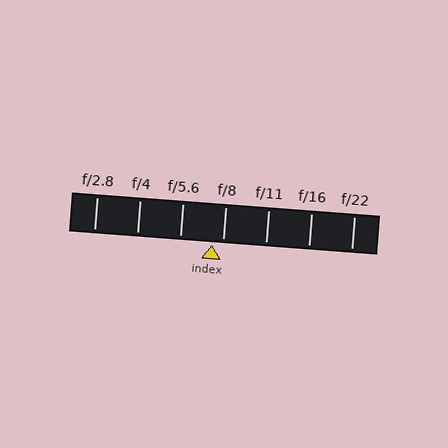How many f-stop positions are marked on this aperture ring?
There are 7 f-stop positions marked.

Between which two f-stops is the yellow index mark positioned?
The index mark is between f/5.6 and f/8.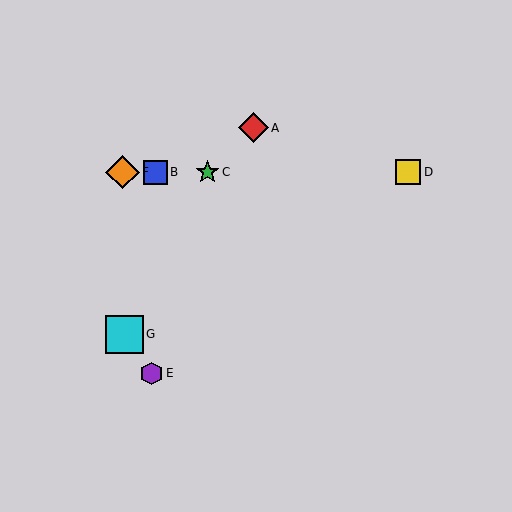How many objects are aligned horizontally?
4 objects (B, C, D, F) are aligned horizontally.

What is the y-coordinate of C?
Object C is at y≈172.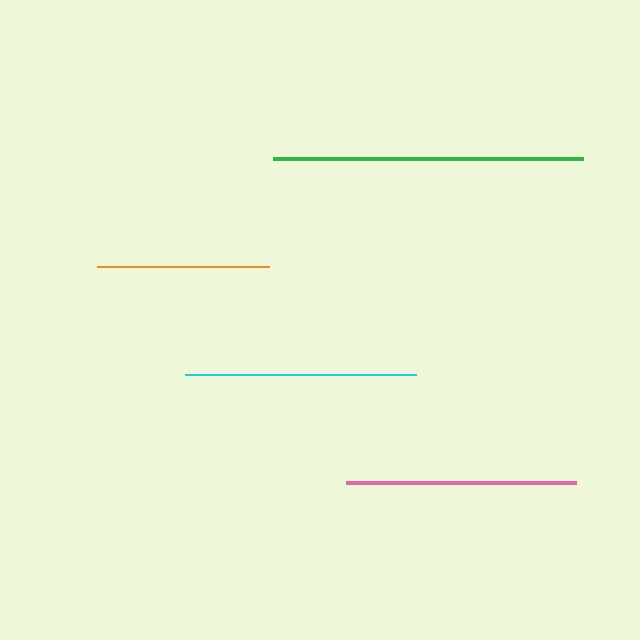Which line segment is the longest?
The green line is the longest at approximately 310 pixels.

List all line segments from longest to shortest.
From longest to shortest: green, cyan, pink, orange.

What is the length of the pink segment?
The pink segment is approximately 230 pixels long.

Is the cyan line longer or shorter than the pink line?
The cyan line is longer than the pink line.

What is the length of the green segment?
The green segment is approximately 310 pixels long.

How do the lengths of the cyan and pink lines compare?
The cyan and pink lines are approximately the same length.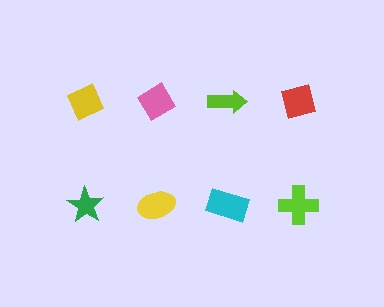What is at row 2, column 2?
A yellow ellipse.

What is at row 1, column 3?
A lime arrow.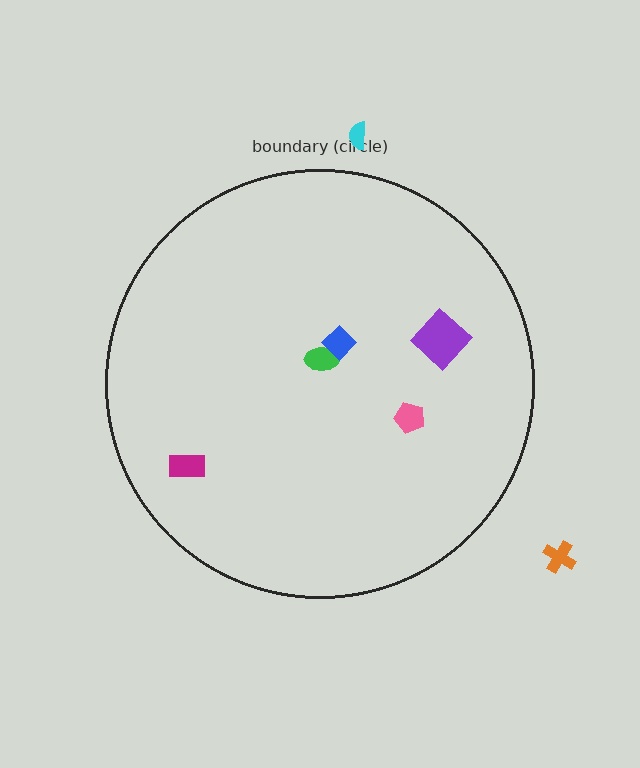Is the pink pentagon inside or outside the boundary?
Inside.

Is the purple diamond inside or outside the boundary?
Inside.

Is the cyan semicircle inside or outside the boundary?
Outside.